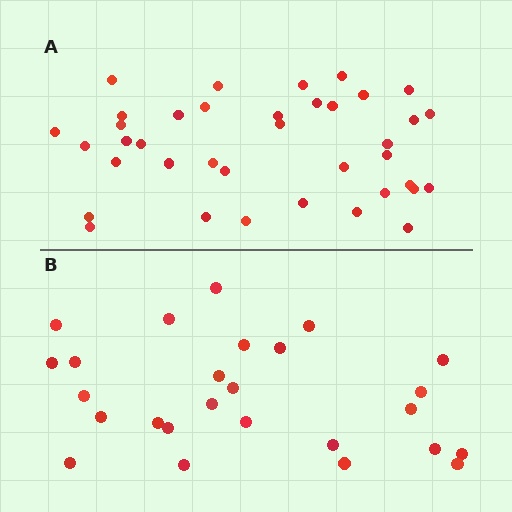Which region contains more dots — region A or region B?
Region A (the top region) has more dots.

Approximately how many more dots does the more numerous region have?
Region A has roughly 12 or so more dots than region B.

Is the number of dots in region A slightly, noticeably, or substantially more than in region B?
Region A has substantially more. The ratio is roughly 1.5 to 1.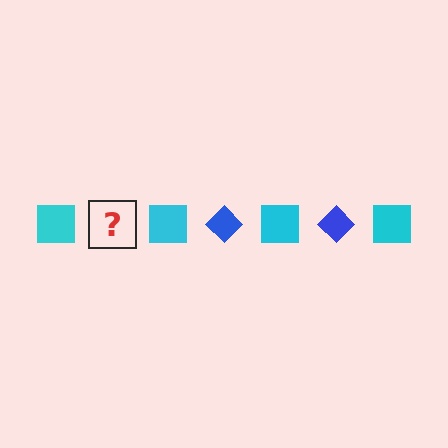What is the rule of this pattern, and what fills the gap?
The rule is that the pattern alternates between cyan square and blue diamond. The gap should be filled with a blue diamond.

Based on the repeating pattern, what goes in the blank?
The blank should be a blue diamond.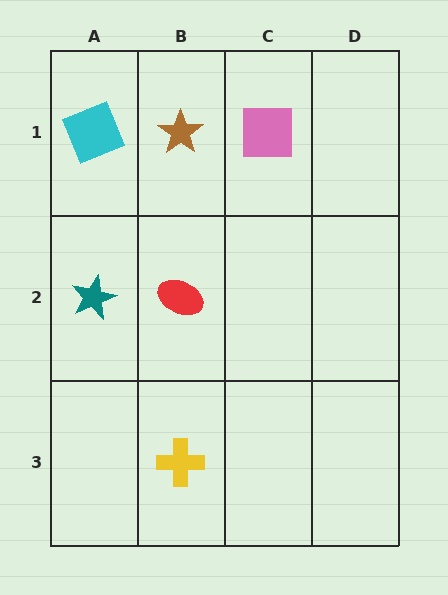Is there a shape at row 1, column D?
No, that cell is empty.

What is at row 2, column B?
A red ellipse.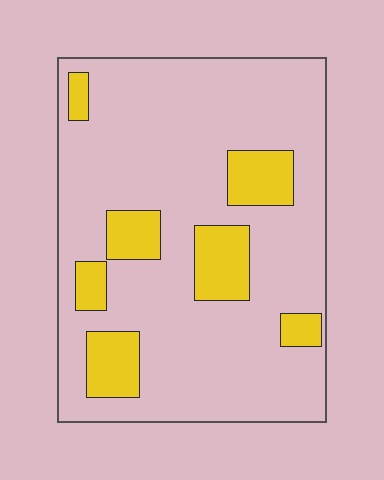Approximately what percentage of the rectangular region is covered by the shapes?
Approximately 20%.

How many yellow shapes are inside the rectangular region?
7.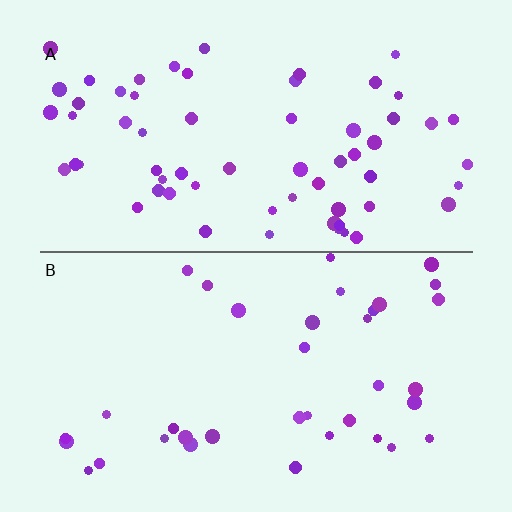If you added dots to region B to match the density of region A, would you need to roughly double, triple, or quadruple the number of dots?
Approximately double.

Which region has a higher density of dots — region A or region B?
A (the top).